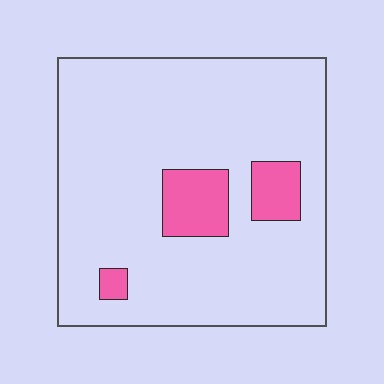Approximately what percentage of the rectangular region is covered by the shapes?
Approximately 10%.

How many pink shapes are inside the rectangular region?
3.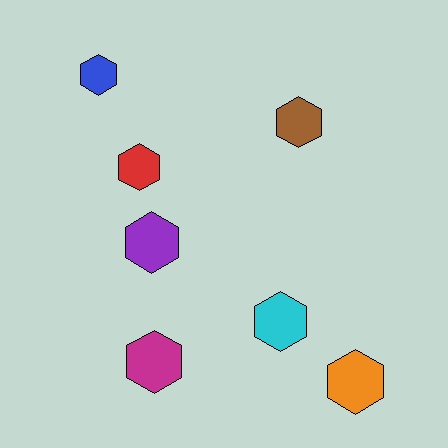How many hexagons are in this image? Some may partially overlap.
There are 7 hexagons.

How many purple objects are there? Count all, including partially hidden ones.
There is 1 purple object.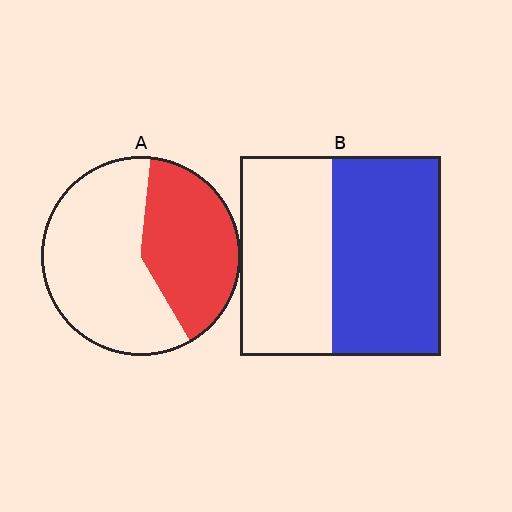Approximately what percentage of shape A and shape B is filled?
A is approximately 40% and B is approximately 55%.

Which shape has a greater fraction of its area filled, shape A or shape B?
Shape B.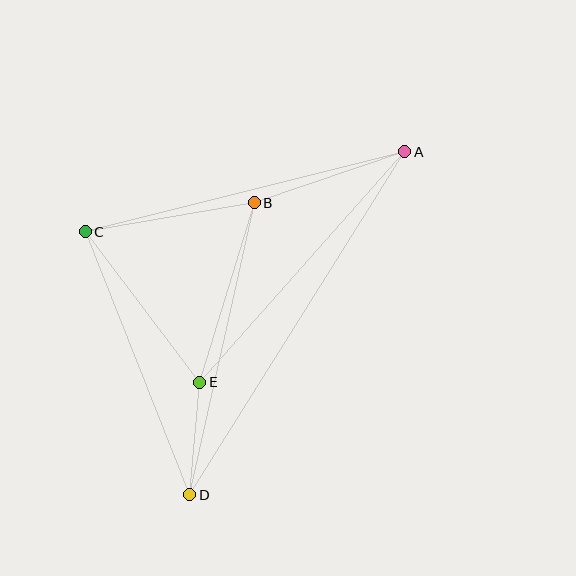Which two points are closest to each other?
Points D and E are closest to each other.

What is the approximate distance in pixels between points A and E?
The distance between A and E is approximately 308 pixels.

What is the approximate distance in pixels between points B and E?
The distance between B and E is approximately 187 pixels.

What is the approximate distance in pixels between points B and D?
The distance between B and D is approximately 299 pixels.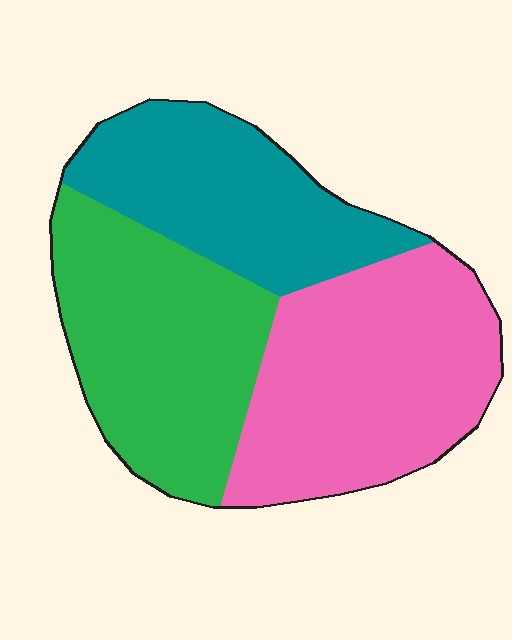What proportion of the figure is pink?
Pink covers roughly 40% of the figure.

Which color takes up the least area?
Teal, at roughly 30%.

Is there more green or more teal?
Green.